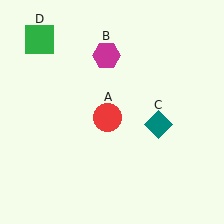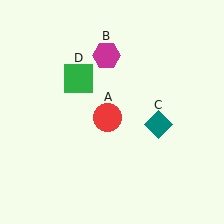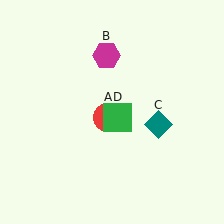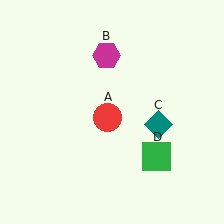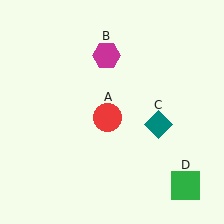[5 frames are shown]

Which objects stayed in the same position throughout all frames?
Red circle (object A) and magenta hexagon (object B) and teal diamond (object C) remained stationary.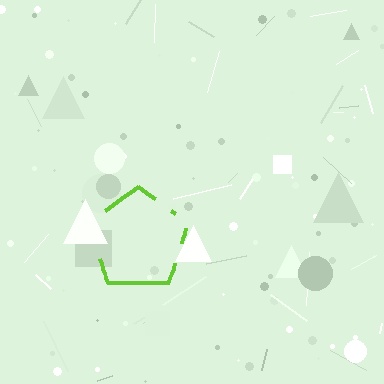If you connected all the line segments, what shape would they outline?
They would outline a pentagon.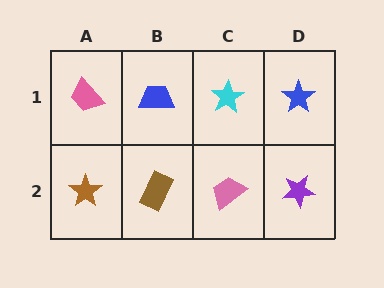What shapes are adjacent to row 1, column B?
A brown rectangle (row 2, column B), a pink trapezoid (row 1, column A), a cyan star (row 1, column C).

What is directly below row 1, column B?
A brown rectangle.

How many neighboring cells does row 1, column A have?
2.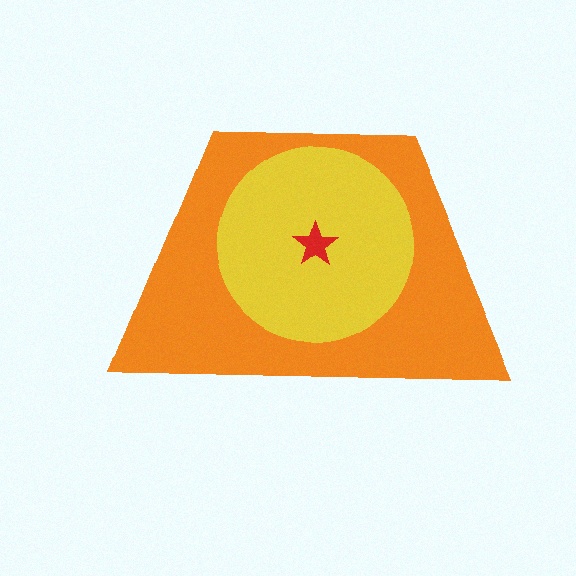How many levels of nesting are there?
3.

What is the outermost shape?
The orange trapezoid.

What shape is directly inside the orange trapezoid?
The yellow circle.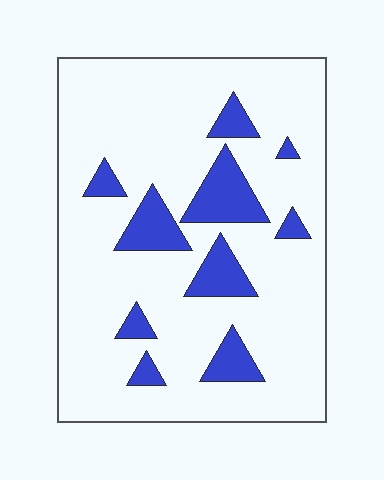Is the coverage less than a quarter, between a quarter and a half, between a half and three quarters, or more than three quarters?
Less than a quarter.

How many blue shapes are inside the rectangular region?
10.